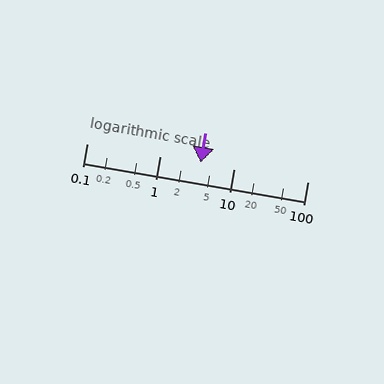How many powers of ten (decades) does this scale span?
The scale spans 3 decades, from 0.1 to 100.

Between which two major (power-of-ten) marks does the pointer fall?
The pointer is between 1 and 10.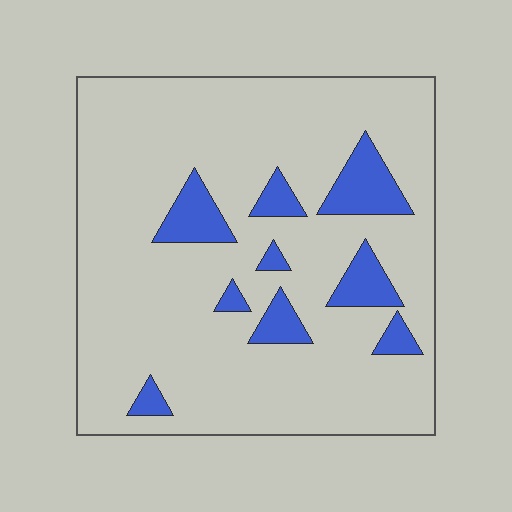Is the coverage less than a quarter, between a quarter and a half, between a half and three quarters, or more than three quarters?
Less than a quarter.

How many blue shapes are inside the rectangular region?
9.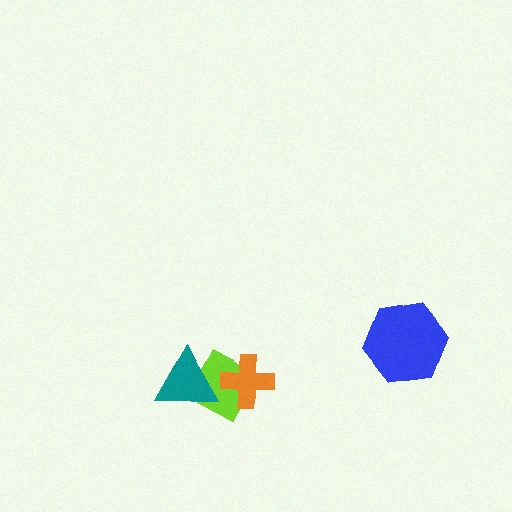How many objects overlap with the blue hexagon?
0 objects overlap with the blue hexagon.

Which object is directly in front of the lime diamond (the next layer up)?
The orange cross is directly in front of the lime diamond.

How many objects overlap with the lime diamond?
2 objects overlap with the lime diamond.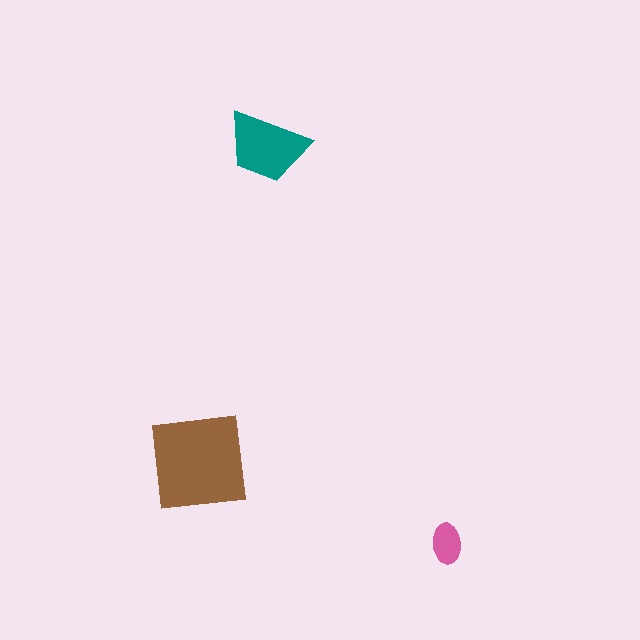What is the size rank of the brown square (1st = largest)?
1st.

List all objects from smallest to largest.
The pink ellipse, the teal trapezoid, the brown square.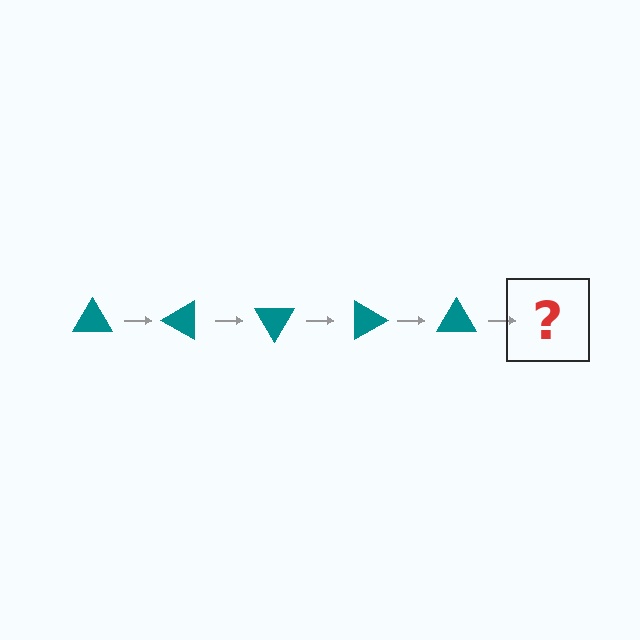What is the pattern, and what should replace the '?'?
The pattern is that the triangle rotates 30 degrees each step. The '?' should be a teal triangle rotated 150 degrees.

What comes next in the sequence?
The next element should be a teal triangle rotated 150 degrees.